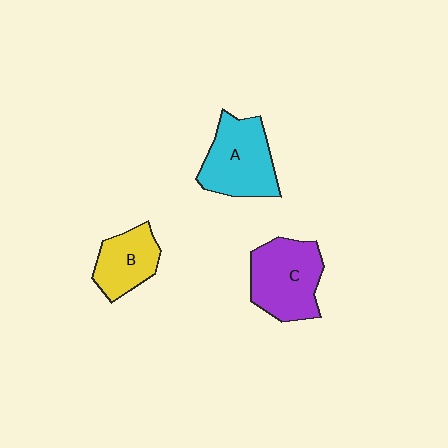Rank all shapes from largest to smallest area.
From largest to smallest: C (purple), A (cyan), B (yellow).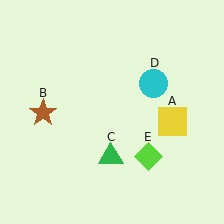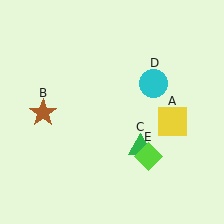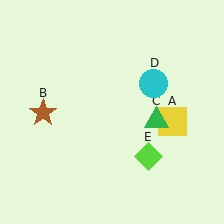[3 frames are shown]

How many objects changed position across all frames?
1 object changed position: green triangle (object C).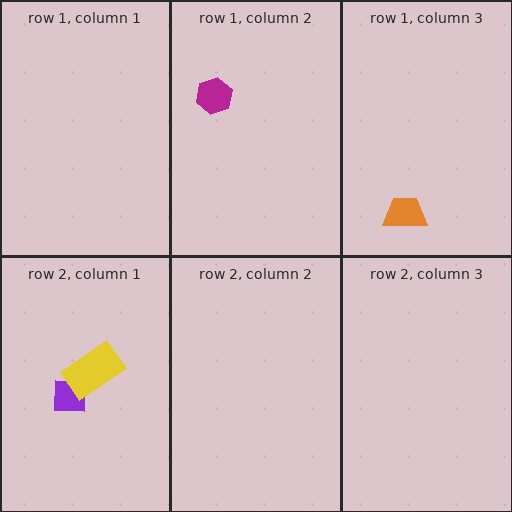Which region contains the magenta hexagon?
The row 1, column 2 region.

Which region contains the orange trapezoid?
The row 1, column 3 region.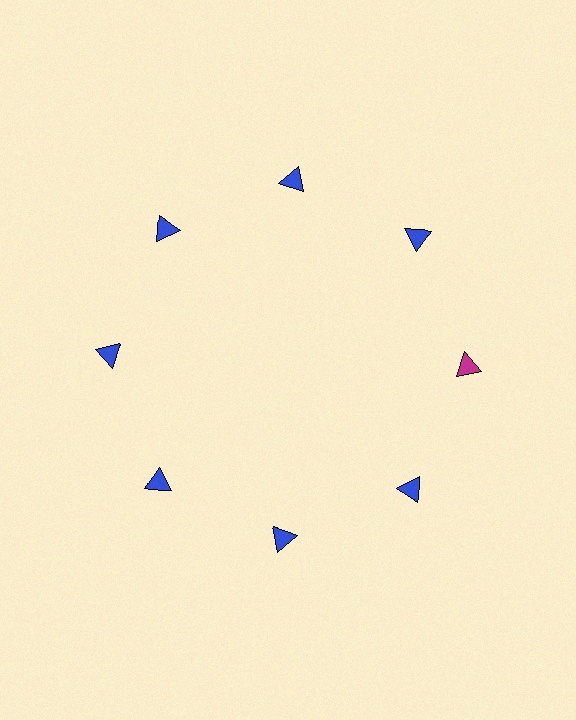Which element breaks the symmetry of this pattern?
The magenta triangle at roughly the 3 o'clock position breaks the symmetry. All other shapes are blue triangles.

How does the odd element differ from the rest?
It has a different color: magenta instead of blue.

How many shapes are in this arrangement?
There are 8 shapes arranged in a ring pattern.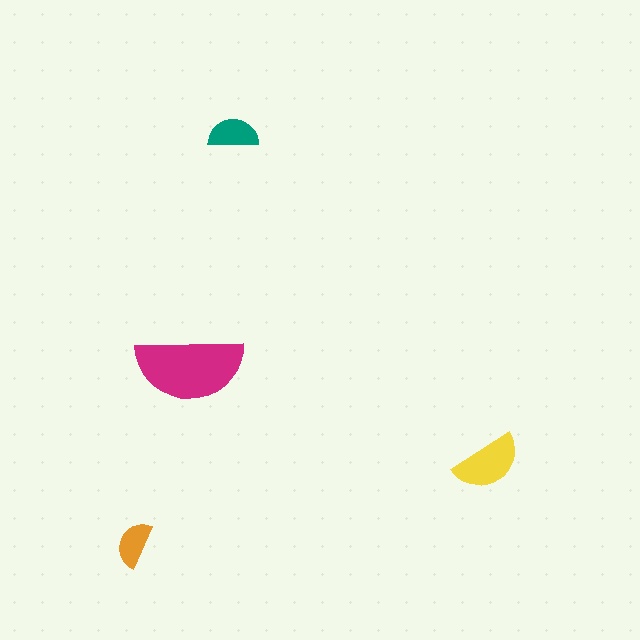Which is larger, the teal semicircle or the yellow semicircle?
The yellow one.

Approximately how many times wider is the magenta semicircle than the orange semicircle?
About 2.5 times wider.